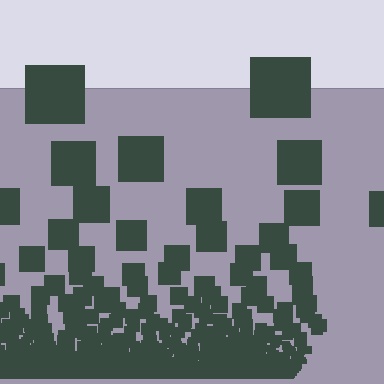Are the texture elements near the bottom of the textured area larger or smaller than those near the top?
Smaller. The gradient is inverted — elements near the bottom are smaller and denser.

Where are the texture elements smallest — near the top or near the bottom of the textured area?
Near the bottom.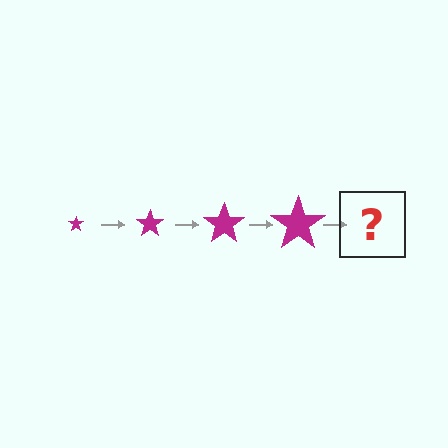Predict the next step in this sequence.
The next step is a magenta star, larger than the previous one.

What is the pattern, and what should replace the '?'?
The pattern is that the star gets progressively larger each step. The '?' should be a magenta star, larger than the previous one.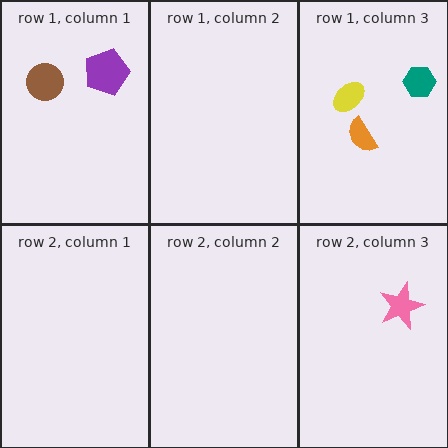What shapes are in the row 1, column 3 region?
The orange semicircle, the teal hexagon, the yellow ellipse.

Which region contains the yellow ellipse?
The row 1, column 3 region.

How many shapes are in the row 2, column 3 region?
1.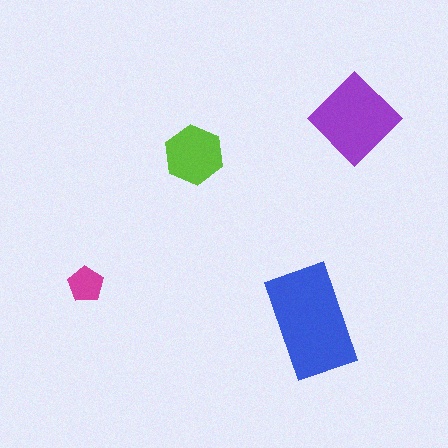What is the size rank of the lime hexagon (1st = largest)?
3rd.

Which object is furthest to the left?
The magenta pentagon is leftmost.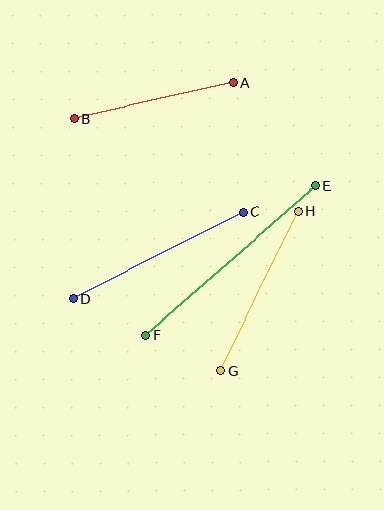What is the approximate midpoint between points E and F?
The midpoint is at approximately (230, 261) pixels.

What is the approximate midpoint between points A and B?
The midpoint is at approximately (154, 101) pixels.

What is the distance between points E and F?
The distance is approximately 227 pixels.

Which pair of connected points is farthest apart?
Points E and F are farthest apart.